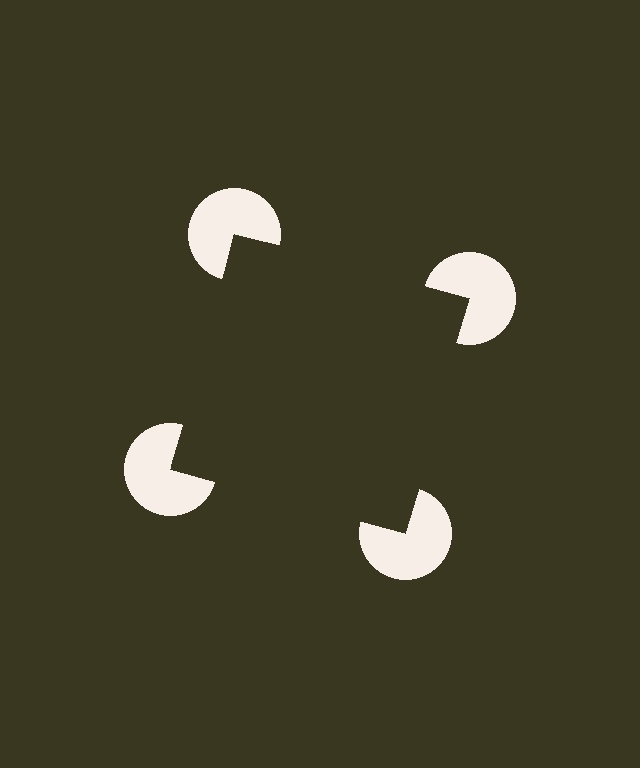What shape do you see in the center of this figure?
An illusory square — its edges are inferred from the aligned wedge cuts in the pac-man discs, not physically drawn.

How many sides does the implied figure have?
4 sides.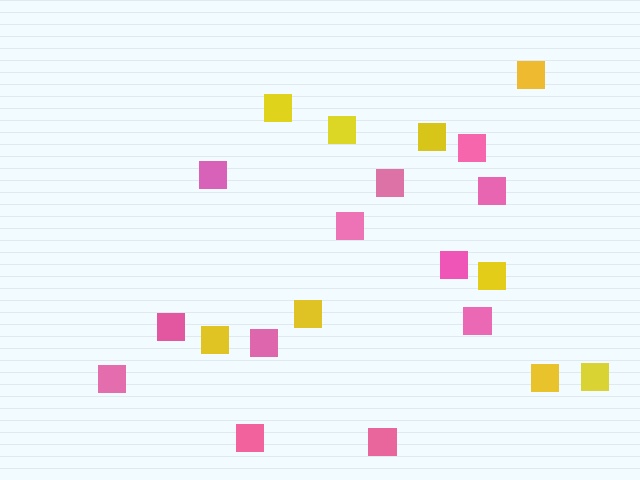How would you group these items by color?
There are 2 groups: one group of pink squares (12) and one group of yellow squares (9).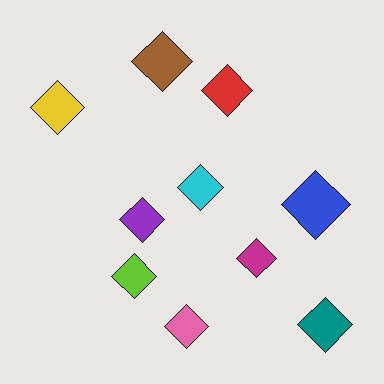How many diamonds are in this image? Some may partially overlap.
There are 10 diamonds.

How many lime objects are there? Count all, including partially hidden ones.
There is 1 lime object.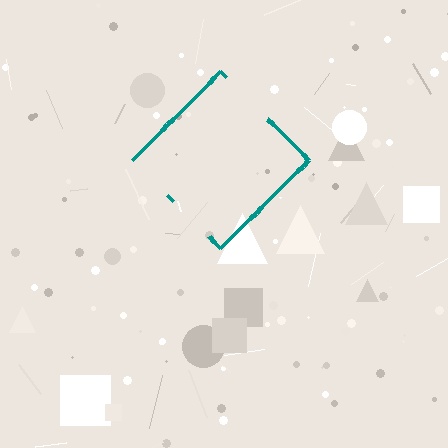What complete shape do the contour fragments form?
The contour fragments form a diamond.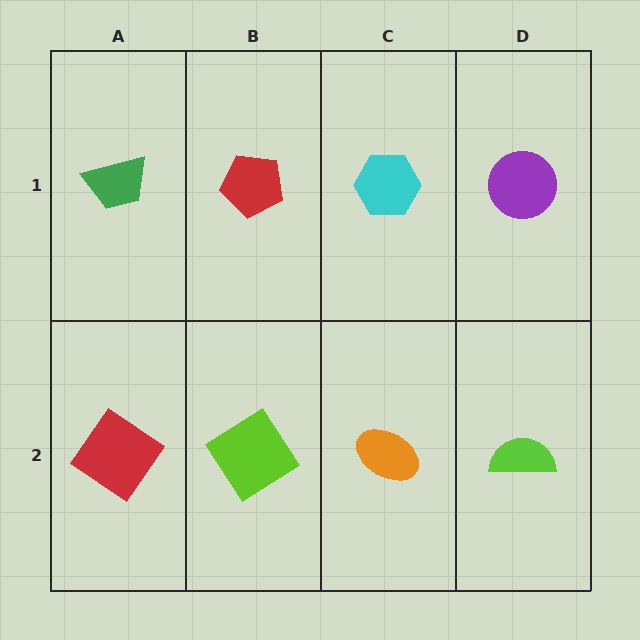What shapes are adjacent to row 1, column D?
A lime semicircle (row 2, column D), a cyan hexagon (row 1, column C).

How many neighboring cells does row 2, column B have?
3.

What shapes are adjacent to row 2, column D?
A purple circle (row 1, column D), an orange ellipse (row 2, column C).